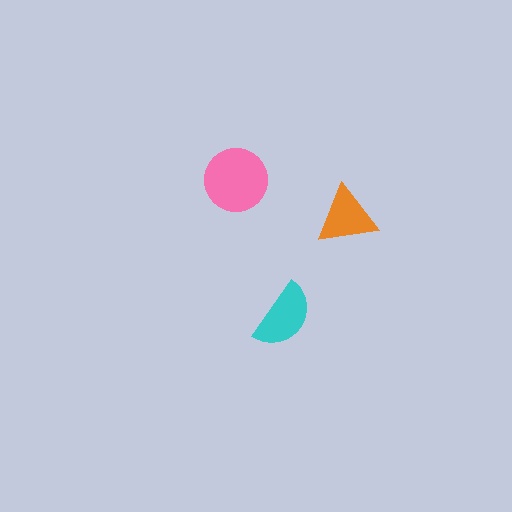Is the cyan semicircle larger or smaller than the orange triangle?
Larger.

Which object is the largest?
The pink circle.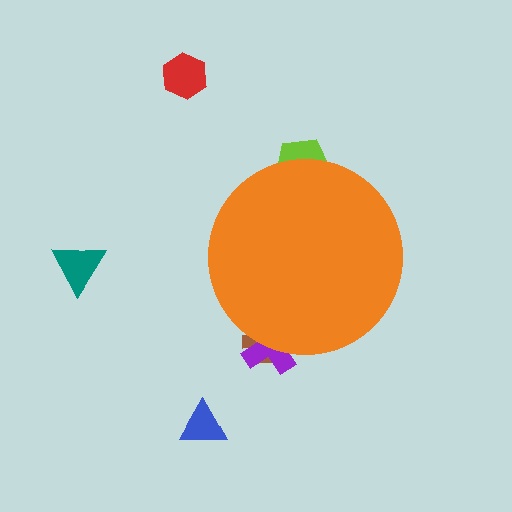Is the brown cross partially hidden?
Yes, the brown cross is partially hidden behind the orange circle.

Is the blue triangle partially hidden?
No, the blue triangle is fully visible.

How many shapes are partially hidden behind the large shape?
3 shapes are partially hidden.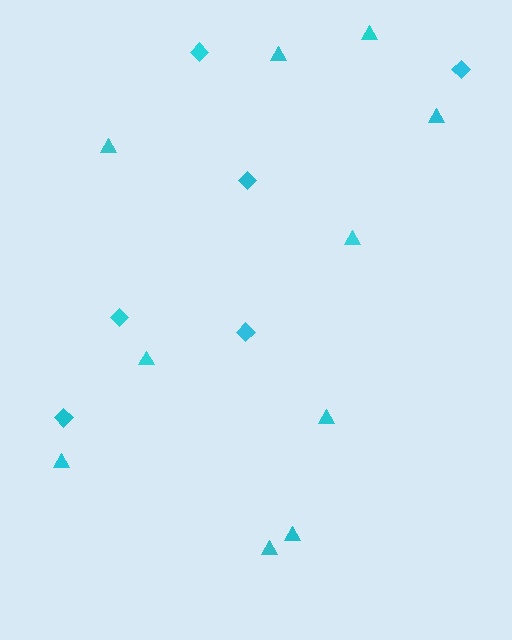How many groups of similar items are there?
There are 2 groups: one group of triangles (10) and one group of diamonds (6).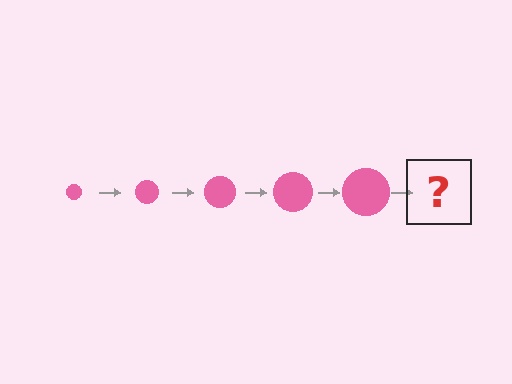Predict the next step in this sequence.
The next step is a pink circle, larger than the previous one.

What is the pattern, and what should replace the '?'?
The pattern is that the circle gets progressively larger each step. The '?' should be a pink circle, larger than the previous one.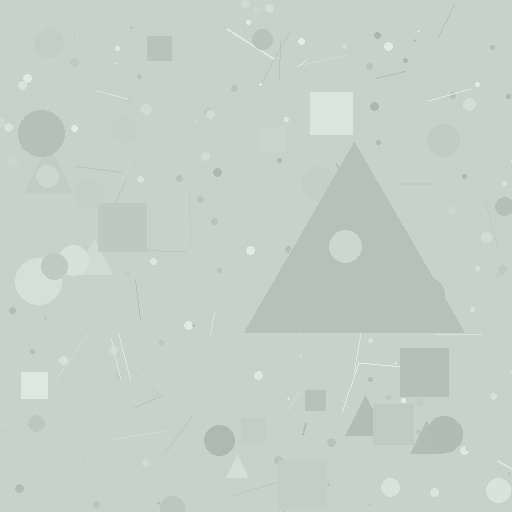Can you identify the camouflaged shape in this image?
The camouflaged shape is a triangle.